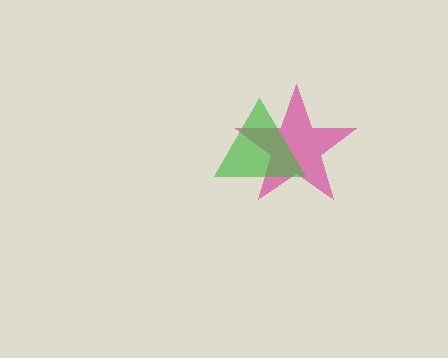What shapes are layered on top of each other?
The layered shapes are: a magenta star, a green triangle.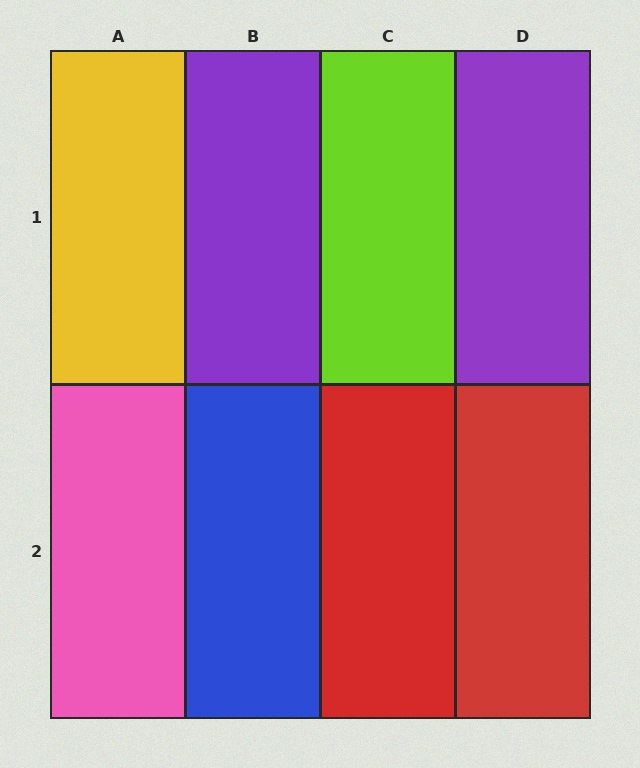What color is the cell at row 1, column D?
Purple.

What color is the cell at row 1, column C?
Lime.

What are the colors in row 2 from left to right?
Pink, blue, red, red.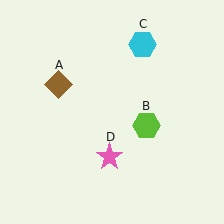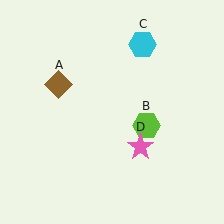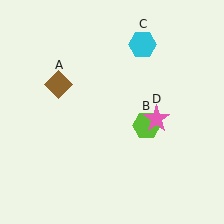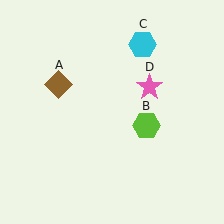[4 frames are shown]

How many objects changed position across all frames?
1 object changed position: pink star (object D).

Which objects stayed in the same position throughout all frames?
Brown diamond (object A) and lime hexagon (object B) and cyan hexagon (object C) remained stationary.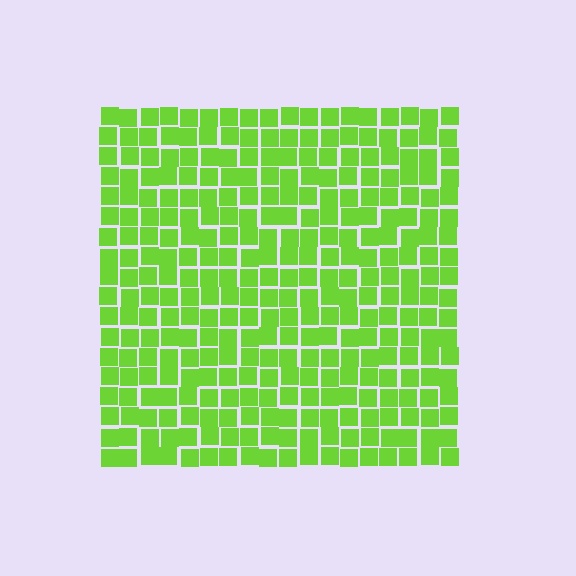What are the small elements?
The small elements are squares.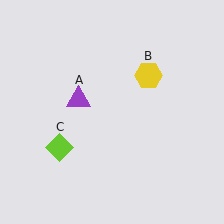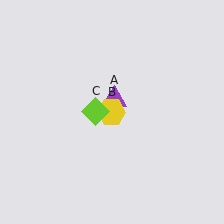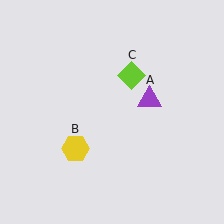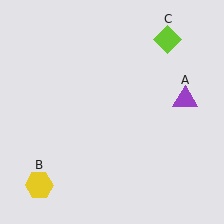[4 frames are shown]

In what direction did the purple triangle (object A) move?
The purple triangle (object A) moved right.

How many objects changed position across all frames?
3 objects changed position: purple triangle (object A), yellow hexagon (object B), lime diamond (object C).